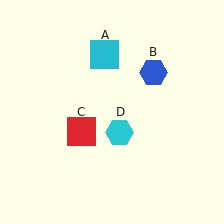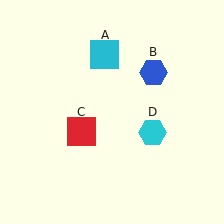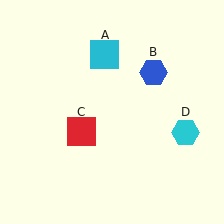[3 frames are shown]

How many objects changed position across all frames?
1 object changed position: cyan hexagon (object D).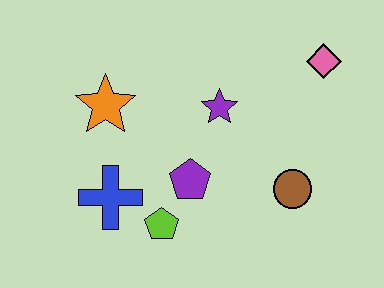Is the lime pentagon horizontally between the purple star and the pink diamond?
No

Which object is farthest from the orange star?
The pink diamond is farthest from the orange star.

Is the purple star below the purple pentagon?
No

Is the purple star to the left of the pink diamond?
Yes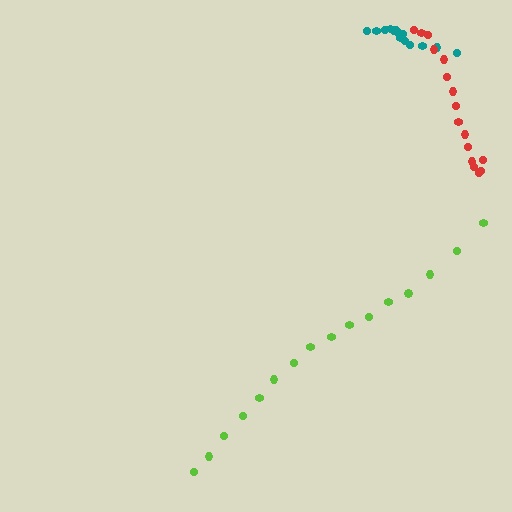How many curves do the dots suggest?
There are 3 distinct paths.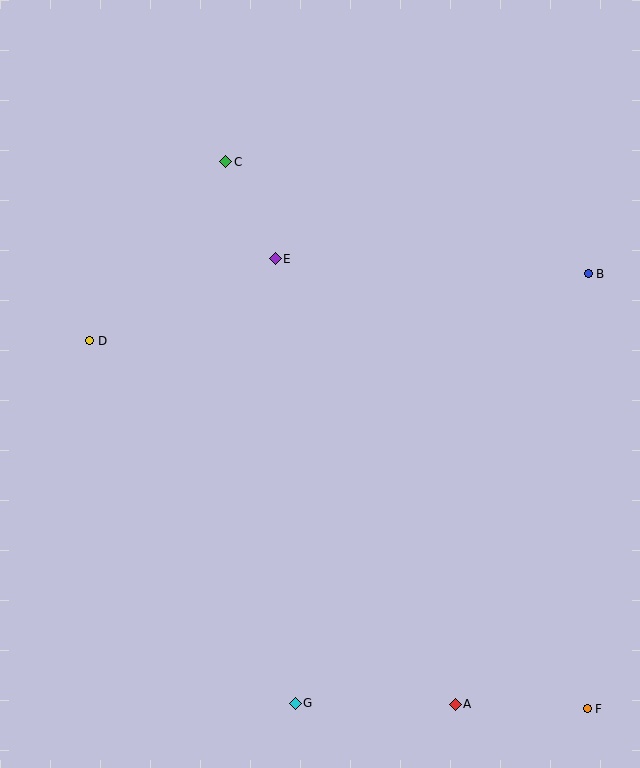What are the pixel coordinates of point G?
Point G is at (295, 703).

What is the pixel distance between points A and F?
The distance between A and F is 132 pixels.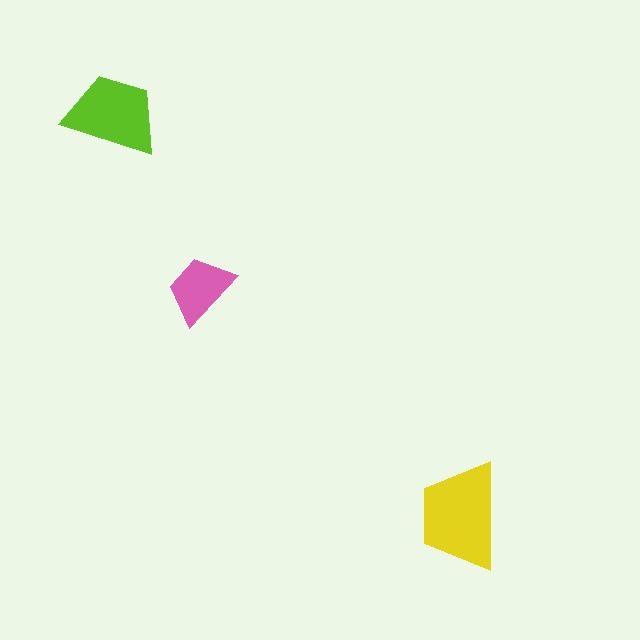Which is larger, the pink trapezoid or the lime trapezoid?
The lime one.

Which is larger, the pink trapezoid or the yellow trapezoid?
The yellow one.